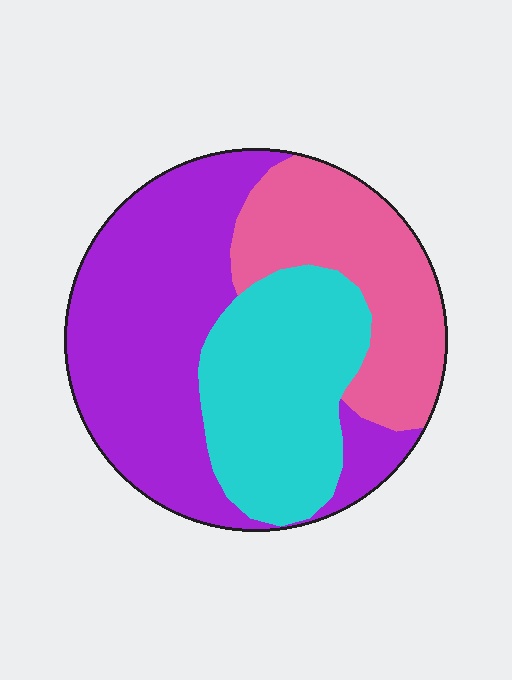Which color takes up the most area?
Purple, at roughly 45%.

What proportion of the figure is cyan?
Cyan takes up about one quarter (1/4) of the figure.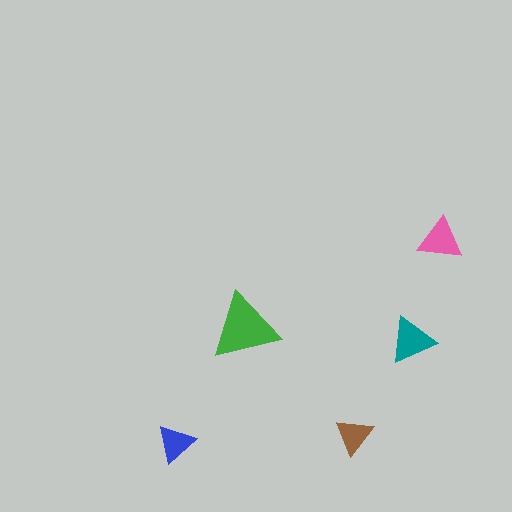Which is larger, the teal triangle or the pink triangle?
The teal one.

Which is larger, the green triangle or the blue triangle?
The green one.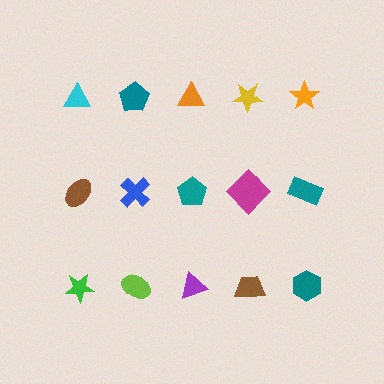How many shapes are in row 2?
5 shapes.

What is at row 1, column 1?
A cyan triangle.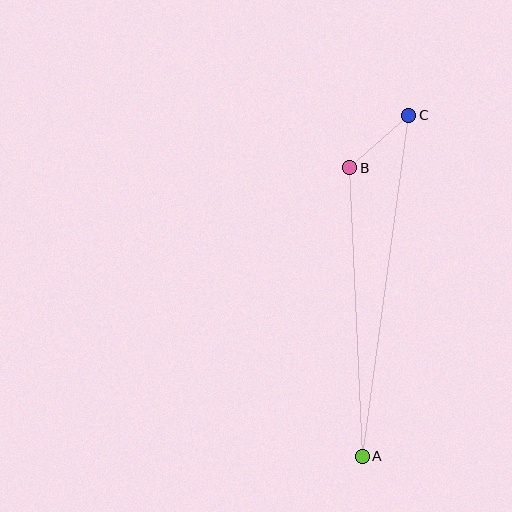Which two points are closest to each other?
Points B and C are closest to each other.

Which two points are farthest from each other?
Points A and C are farthest from each other.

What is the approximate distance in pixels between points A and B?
The distance between A and B is approximately 289 pixels.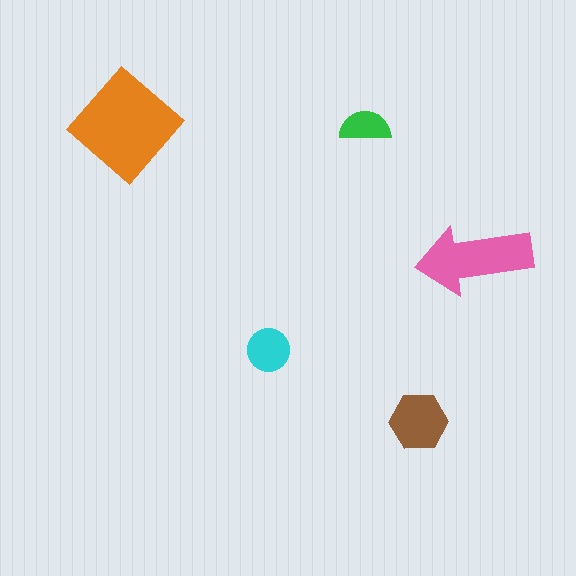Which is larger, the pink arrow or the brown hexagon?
The pink arrow.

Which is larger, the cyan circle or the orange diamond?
The orange diamond.